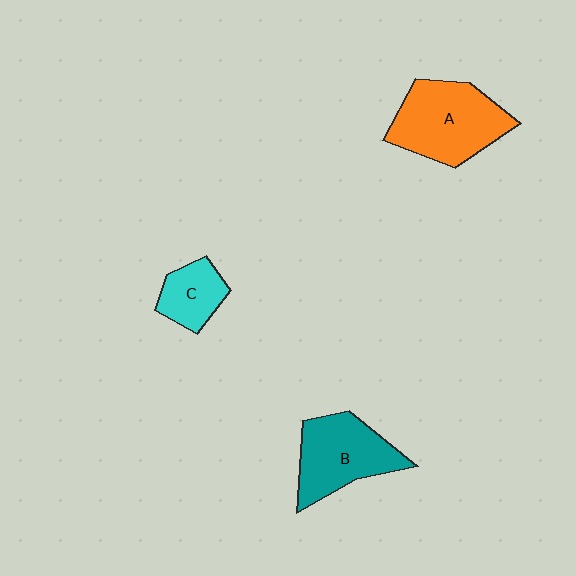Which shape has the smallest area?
Shape C (cyan).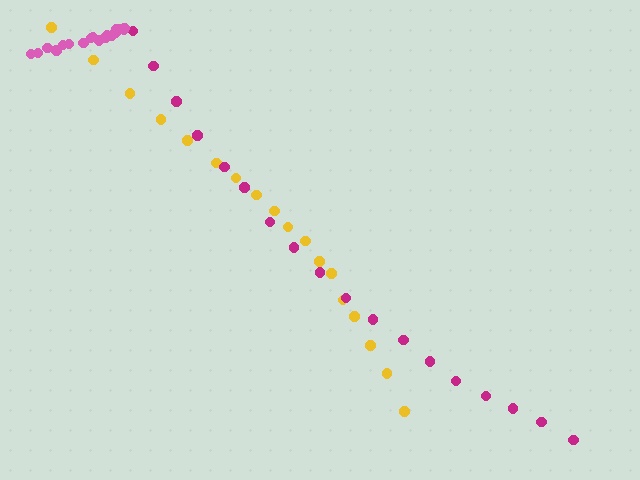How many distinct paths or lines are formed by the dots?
There are 3 distinct paths.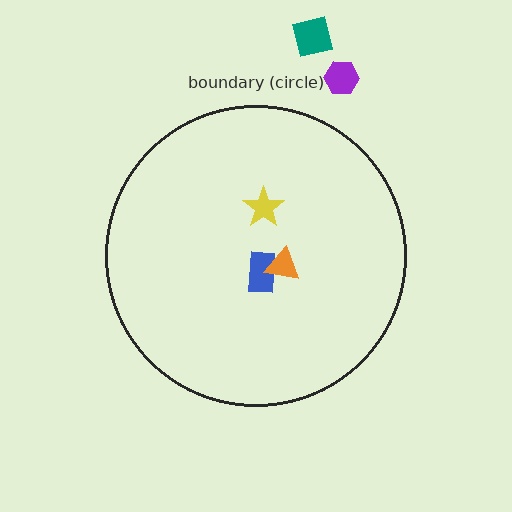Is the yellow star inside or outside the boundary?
Inside.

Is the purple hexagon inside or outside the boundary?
Outside.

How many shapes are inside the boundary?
3 inside, 2 outside.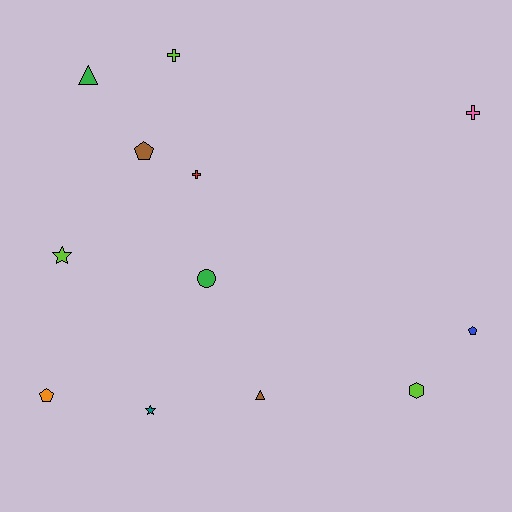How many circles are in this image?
There is 1 circle.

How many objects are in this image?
There are 12 objects.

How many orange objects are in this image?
There is 1 orange object.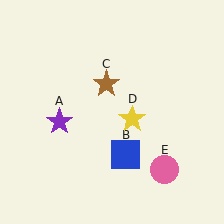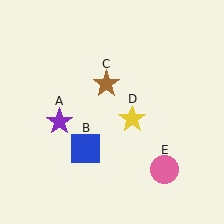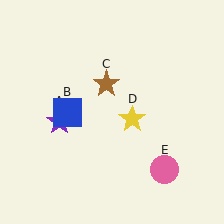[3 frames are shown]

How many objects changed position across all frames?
1 object changed position: blue square (object B).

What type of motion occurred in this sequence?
The blue square (object B) rotated clockwise around the center of the scene.